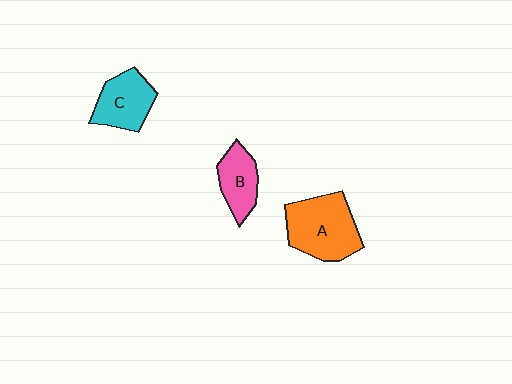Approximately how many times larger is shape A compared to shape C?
Approximately 1.4 times.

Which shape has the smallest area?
Shape B (pink).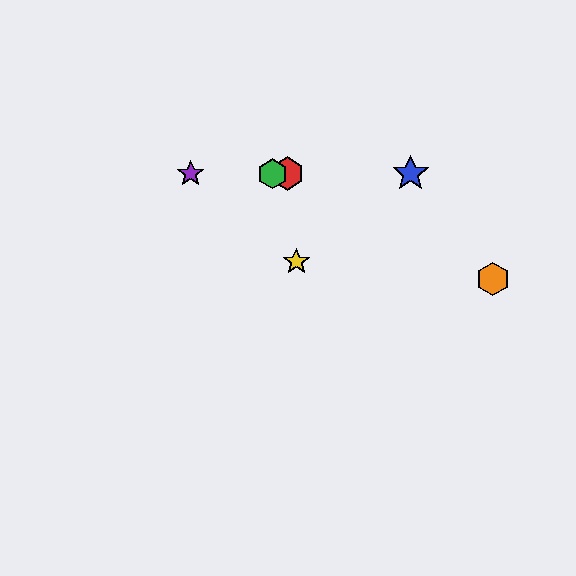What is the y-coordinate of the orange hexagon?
The orange hexagon is at y≈279.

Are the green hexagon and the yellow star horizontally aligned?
No, the green hexagon is at y≈174 and the yellow star is at y≈262.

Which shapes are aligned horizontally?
The red hexagon, the blue star, the green hexagon, the purple star are aligned horizontally.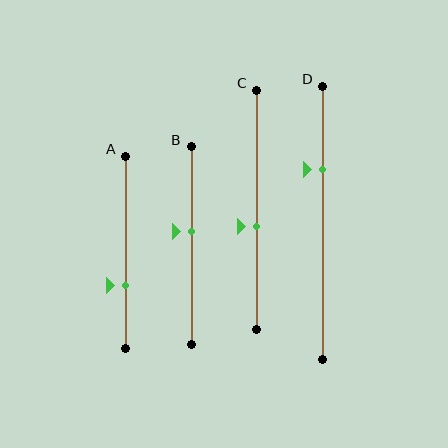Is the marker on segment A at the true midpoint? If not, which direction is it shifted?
No, the marker on segment A is shifted downward by about 17% of the segment length.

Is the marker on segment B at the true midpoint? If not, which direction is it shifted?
No, the marker on segment B is shifted upward by about 7% of the segment length.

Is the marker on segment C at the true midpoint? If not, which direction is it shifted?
No, the marker on segment C is shifted downward by about 7% of the segment length.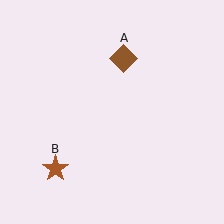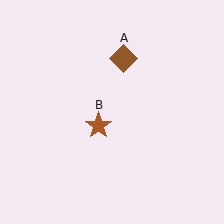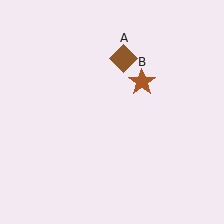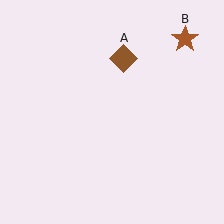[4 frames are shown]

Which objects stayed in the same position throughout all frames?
Brown diamond (object A) remained stationary.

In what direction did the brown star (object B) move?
The brown star (object B) moved up and to the right.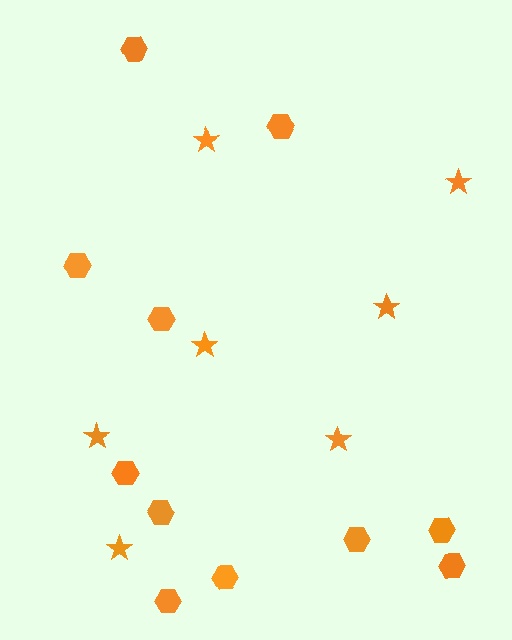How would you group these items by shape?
There are 2 groups: one group of stars (7) and one group of hexagons (11).